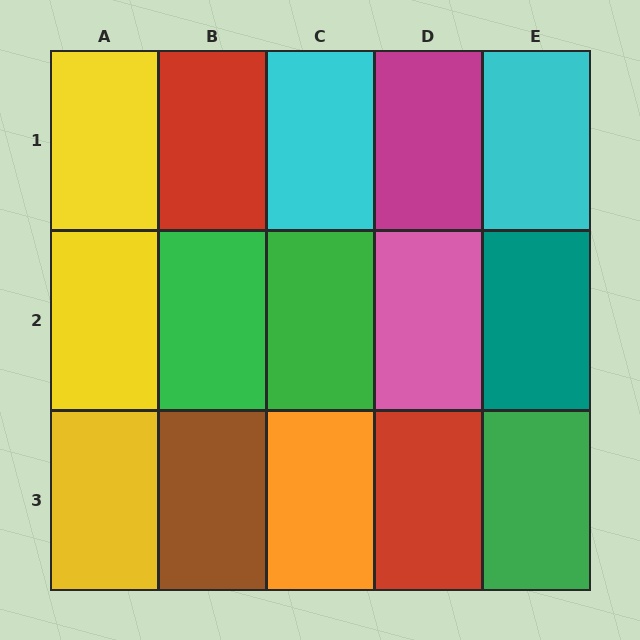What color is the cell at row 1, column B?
Red.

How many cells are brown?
1 cell is brown.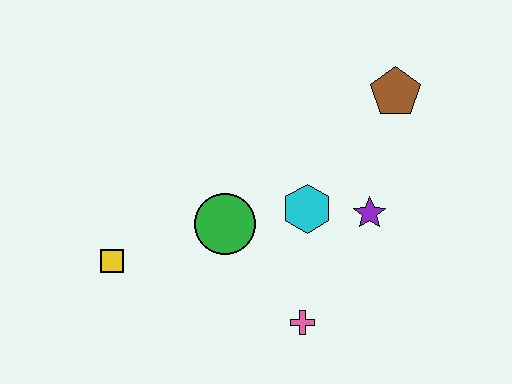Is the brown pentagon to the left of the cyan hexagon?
No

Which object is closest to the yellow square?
The green circle is closest to the yellow square.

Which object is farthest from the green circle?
The brown pentagon is farthest from the green circle.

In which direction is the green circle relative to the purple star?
The green circle is to the left of the purple star.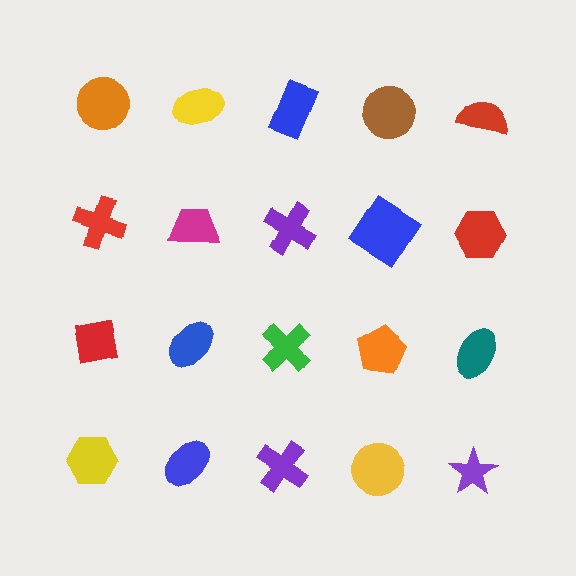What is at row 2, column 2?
A magenta trapezoid.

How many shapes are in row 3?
5 shapes.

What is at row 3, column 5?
A teal ellipse.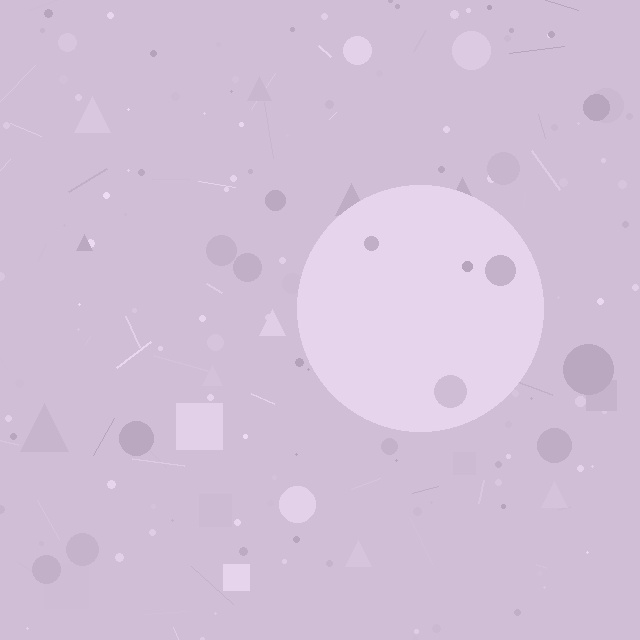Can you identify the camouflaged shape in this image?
The camouflaged shape is a circle.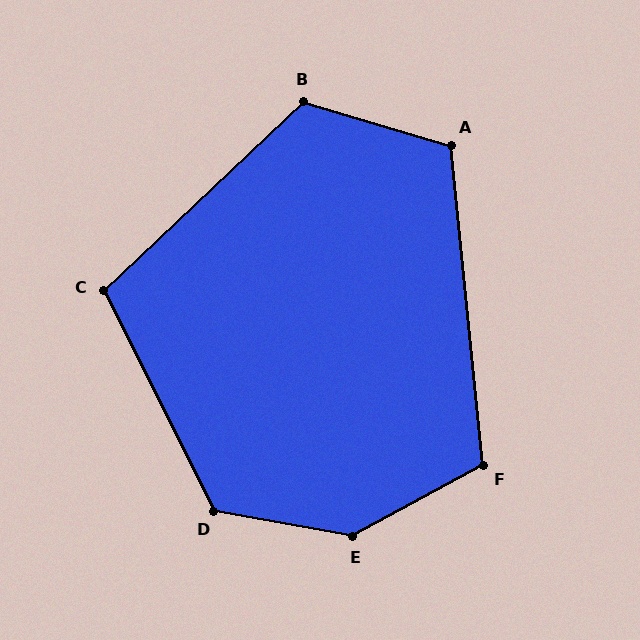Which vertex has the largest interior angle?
E, at approximately 141 degrees.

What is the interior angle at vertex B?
Approximately 120 degrees (obtuse).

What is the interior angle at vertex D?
Approximately 127 degrees (obtuse).